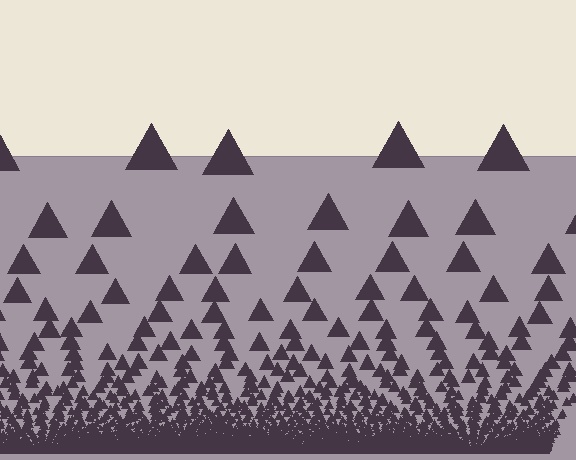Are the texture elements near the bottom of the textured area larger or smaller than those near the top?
Smaller. The gradient is inverted — elements near the bottom are smaller and denser.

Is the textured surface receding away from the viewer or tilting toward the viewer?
The surface appears to tilt toward the viewer. Texture elements get larger and sparser toward the top.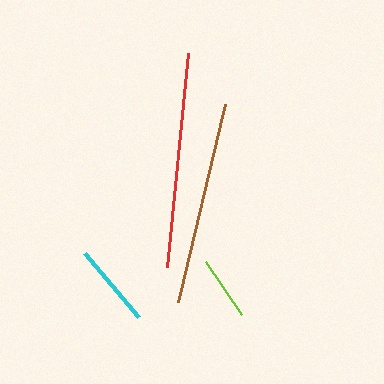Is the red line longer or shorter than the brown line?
The red line is longer than the brown line.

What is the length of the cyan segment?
The cyan segment is approximately 84 pixels long.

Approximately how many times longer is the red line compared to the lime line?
The red line is approximately 3.3 times the length of the lime line.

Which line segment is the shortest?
The lime line is the shortest at approximately 64 pixels.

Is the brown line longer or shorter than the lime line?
The brown line is longer than the lime line.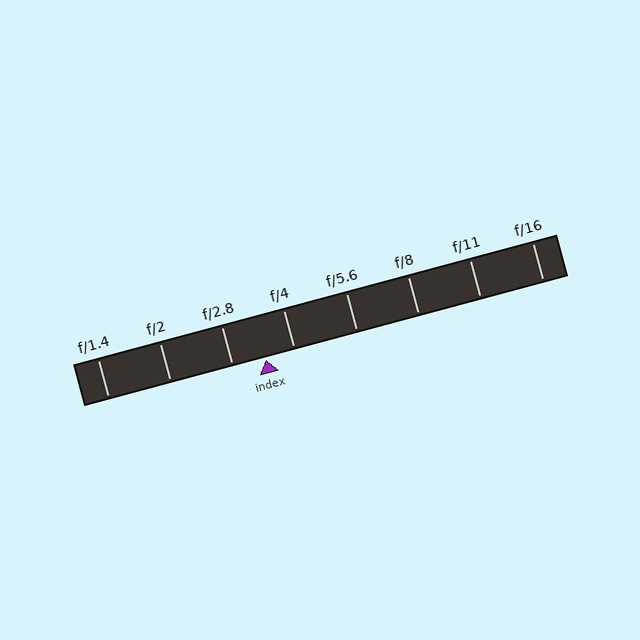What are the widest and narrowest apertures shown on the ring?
The widest aperture shown is f/1.4 and the narrowest is f/16.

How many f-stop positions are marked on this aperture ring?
There are 8 f-stop positions marked.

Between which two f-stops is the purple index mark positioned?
The index mark is between f/2.8 and f/4.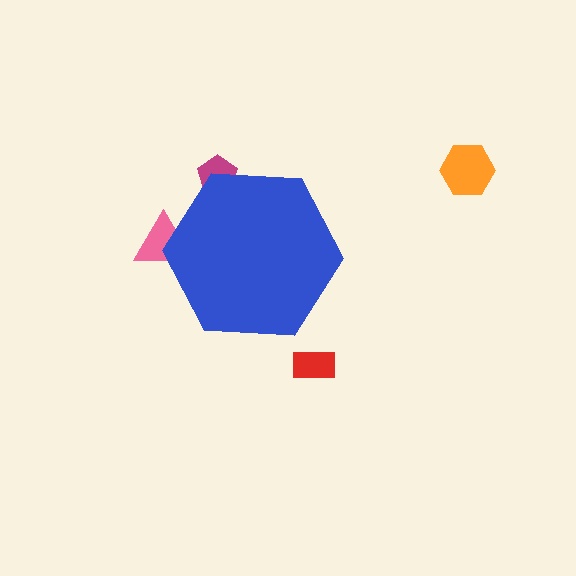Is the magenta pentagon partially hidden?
Yes, the magenta pentagon is partially hidden behind the blue hexagon.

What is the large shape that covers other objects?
A blue hexagon.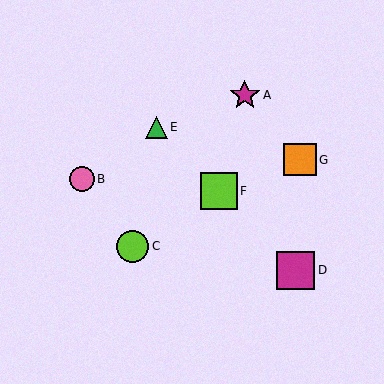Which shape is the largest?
The magenta square (labeled D) is the largest.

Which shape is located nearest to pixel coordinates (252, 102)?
The magenta star (labeled A) at (245, 95) is nearest to that location.